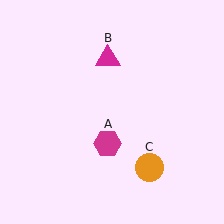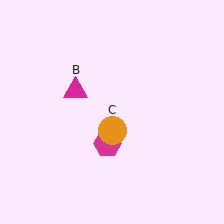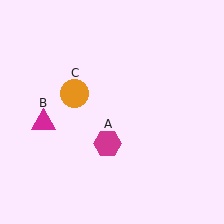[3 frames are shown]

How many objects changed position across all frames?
2 objects changed position: magenta triangle (object B), orange circle (object C).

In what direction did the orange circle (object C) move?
The orange circle (object C) moved up and to the left.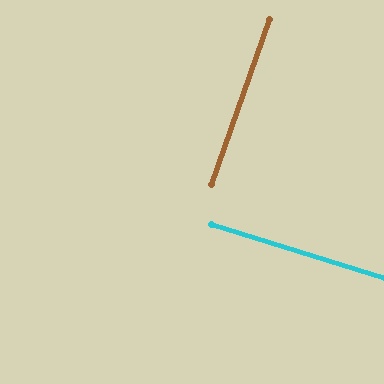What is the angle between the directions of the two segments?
Approximately 88 degrees.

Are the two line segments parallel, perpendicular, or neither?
Perpendicular — they meet at approximately 88°.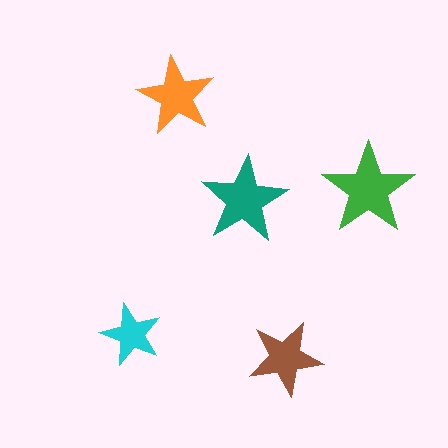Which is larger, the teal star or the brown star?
The teal one.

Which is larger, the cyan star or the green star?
The green one.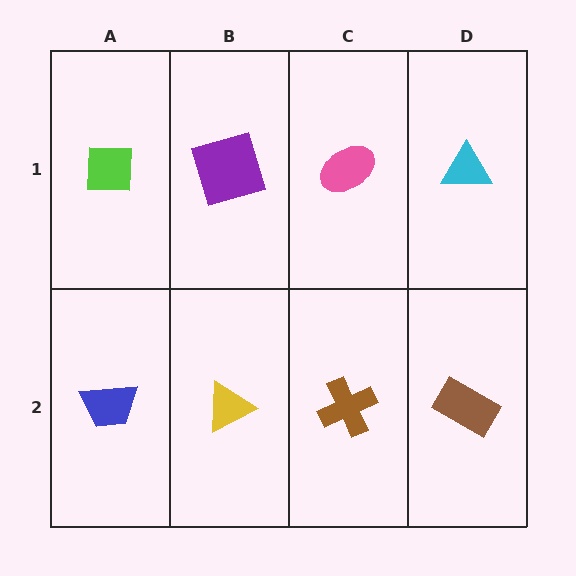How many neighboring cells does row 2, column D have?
2.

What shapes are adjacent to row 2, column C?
A pink ellipse (row 1, column C), a yellow triangle (row 2, column B), a brown rectangle (row 2, column D).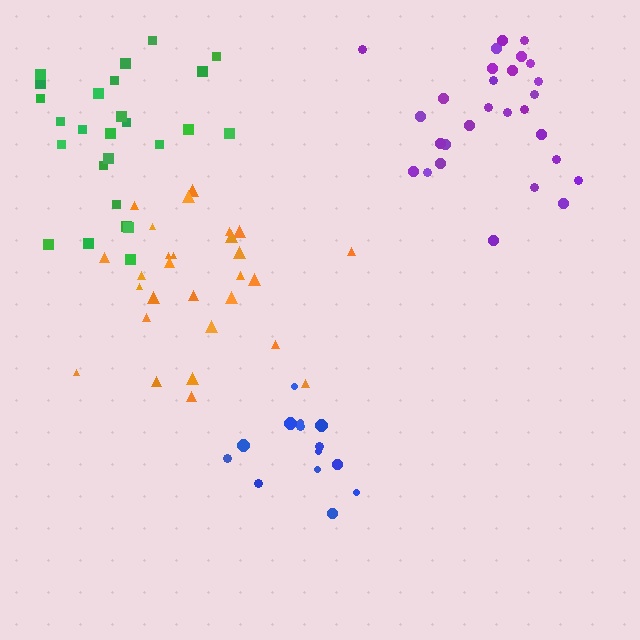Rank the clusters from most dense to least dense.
blue, orange, green, purple.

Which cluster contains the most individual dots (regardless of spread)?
Purple (28).